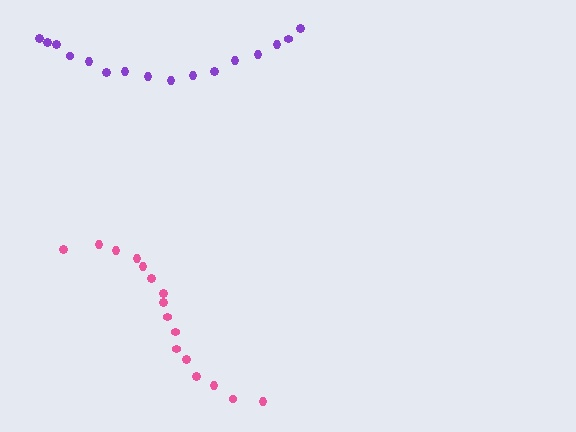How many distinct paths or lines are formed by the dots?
There are 2 distinct paths.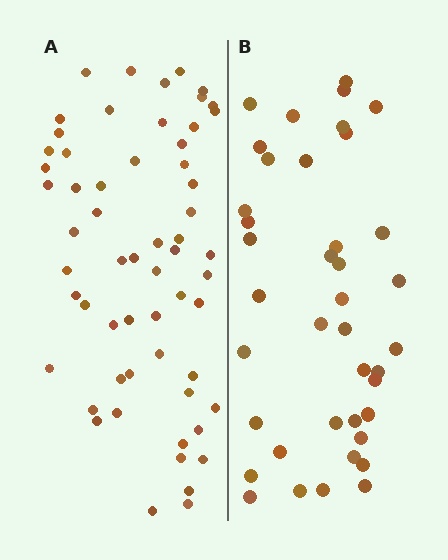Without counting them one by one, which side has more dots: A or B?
Region A (the left region) has more dots.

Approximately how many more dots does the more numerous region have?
Region A has approximately 20 more dots than region B.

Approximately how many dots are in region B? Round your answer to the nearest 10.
About 40 dots.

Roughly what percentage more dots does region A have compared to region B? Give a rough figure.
About 50% more.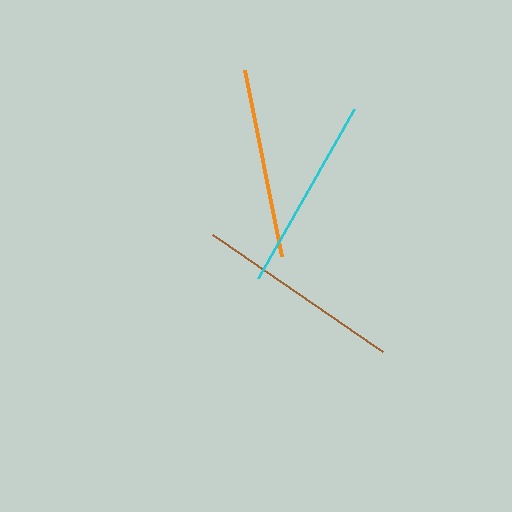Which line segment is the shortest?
The orange line is the shortest at approximately 190 pixels.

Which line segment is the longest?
The brown line is the longest at approximately 207 pixels.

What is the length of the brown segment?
The brown segment is approximately 207 pixels long.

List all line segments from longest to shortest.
From longest to shortest: brown, cyan, orange.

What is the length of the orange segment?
The orange segment is approximately 190 pixels long.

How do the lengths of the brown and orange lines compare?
The brown and orange lines are approximately the same length.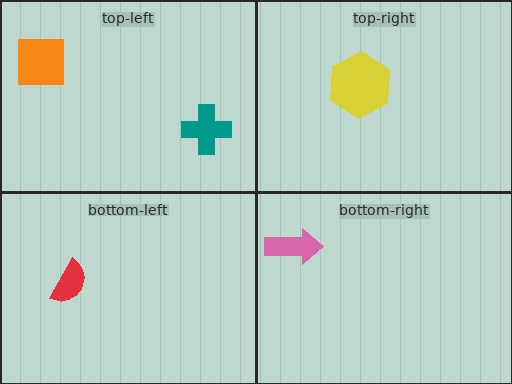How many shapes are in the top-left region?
2.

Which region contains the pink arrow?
The bottom-right region.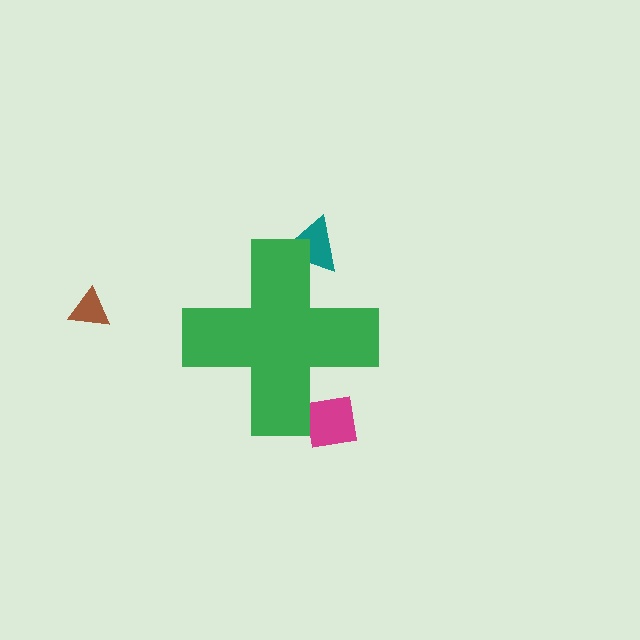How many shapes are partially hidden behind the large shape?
2 shapes are partially hidden.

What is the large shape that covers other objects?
A green cross.